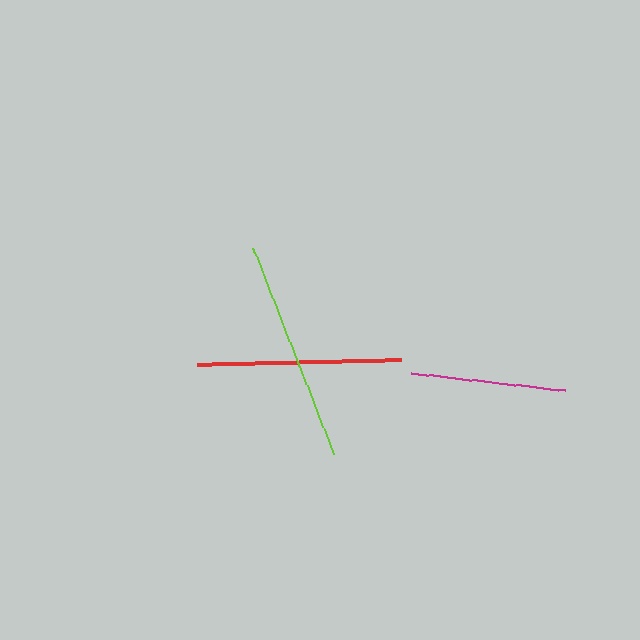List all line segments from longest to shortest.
From longest to shortest: lime, red, magenta.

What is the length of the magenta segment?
The magenta segment is approximately 155 pixels long.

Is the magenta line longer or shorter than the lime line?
The lime line is longer than the magenta line.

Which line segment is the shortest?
The magenta line is the shortest at approximately 155 pixels.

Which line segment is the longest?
The lime line is the longest at approximately 222 pixels.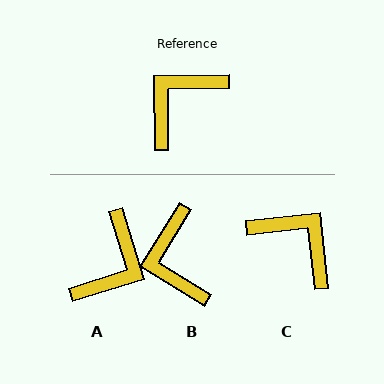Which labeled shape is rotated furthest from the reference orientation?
A, about 163 degrees away.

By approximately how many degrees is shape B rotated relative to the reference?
Approximately 58 degrees counter-clockwise.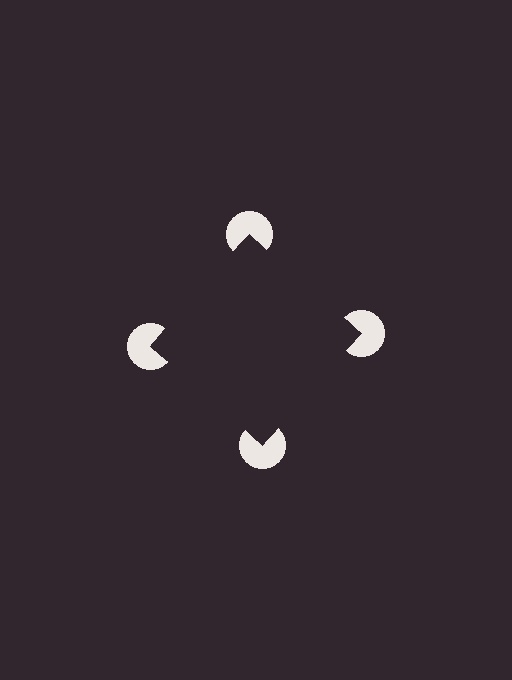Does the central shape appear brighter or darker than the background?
It typically appears slightly darker than the background, even though no actual brightness change is drawn.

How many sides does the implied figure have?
4 sides.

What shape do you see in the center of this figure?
An illusory square — its edges are inferred from the aligned wedge cuts in the pac-man discs, not physically drawn.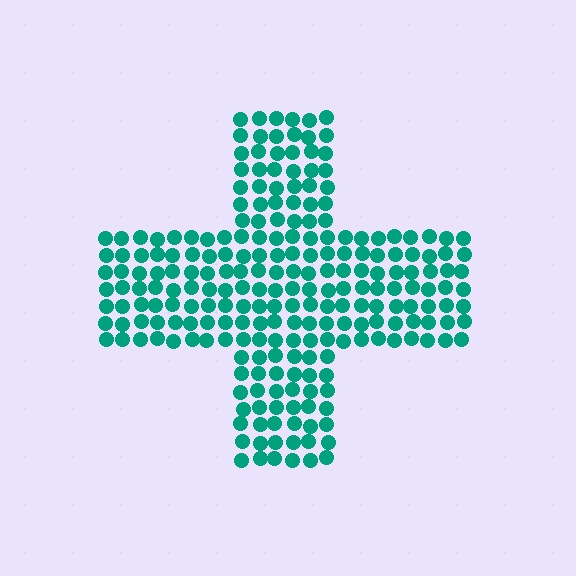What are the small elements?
The small elements are circles.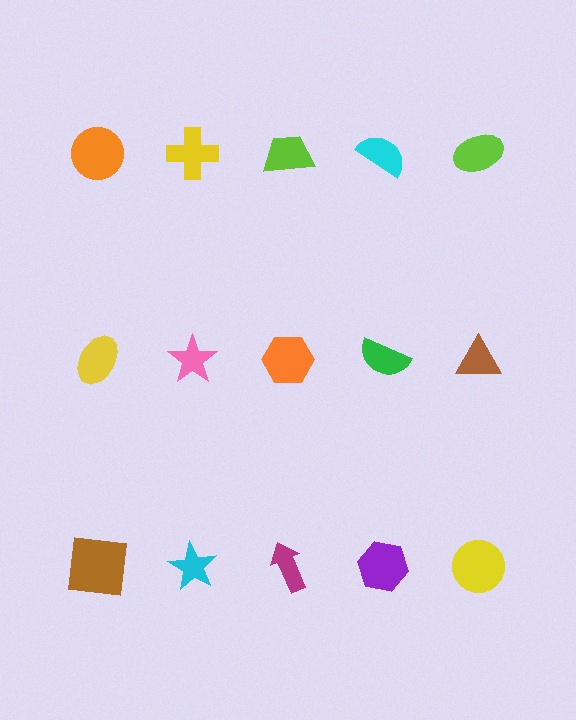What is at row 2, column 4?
A green semicircle.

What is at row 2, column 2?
A pink star.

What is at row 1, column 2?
A yellow cross.